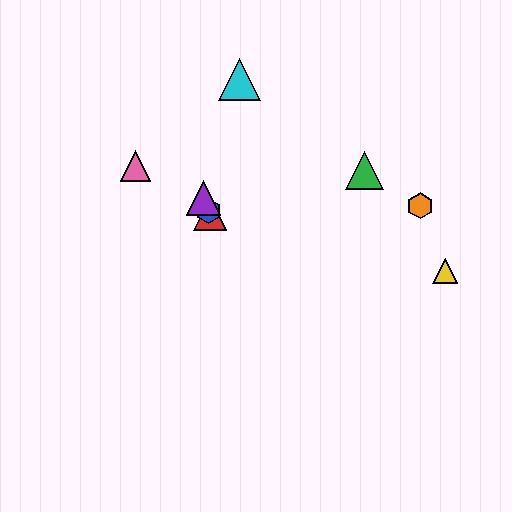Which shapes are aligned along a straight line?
The red triangle, the blue hexagon, the purple triangle are aligned along a straight line.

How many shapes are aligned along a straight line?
3 shapes (the red triangle, the blue hexagon, the purple triangle) are aligned along a straight line.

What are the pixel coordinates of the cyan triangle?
The cyan triangle is at (239, 79).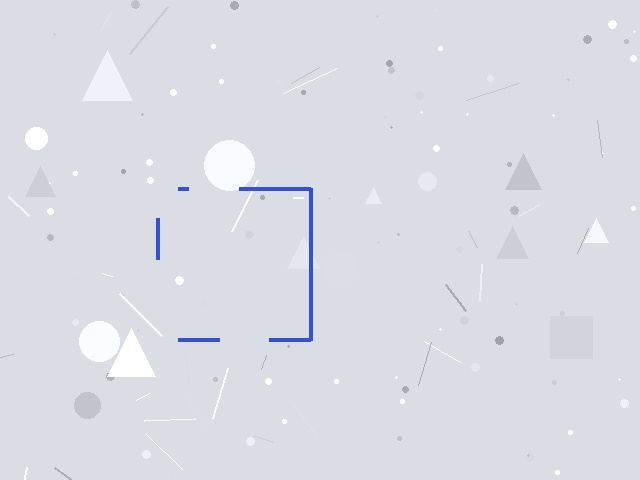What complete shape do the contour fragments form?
The contour fragments form a square.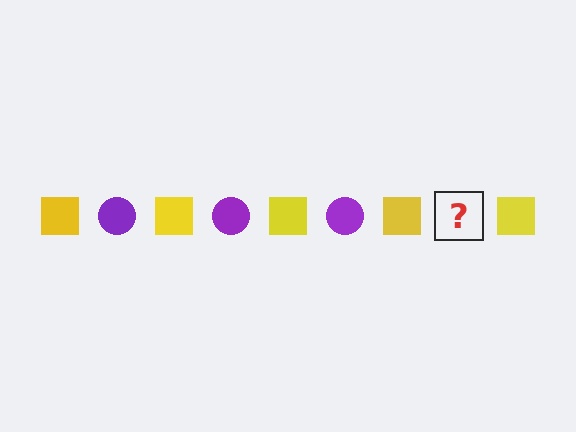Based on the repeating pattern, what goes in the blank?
The blank should be a purple circle.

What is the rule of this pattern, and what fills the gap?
The rule is that the pattern alternates between yellow square and purple circle. The gap should be filled with a purple circle.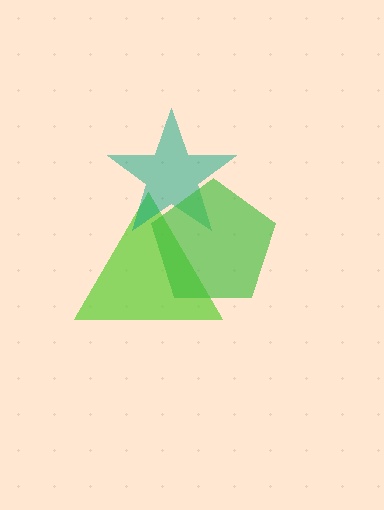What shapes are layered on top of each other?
The layered shapes are: a lime triangle, a teal star, a green pentagon.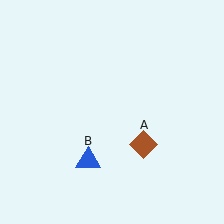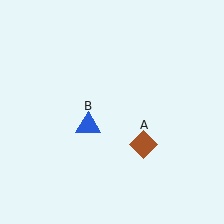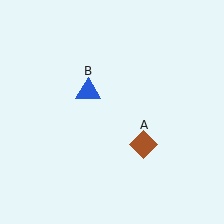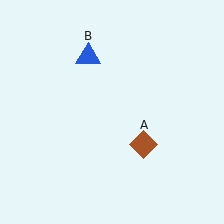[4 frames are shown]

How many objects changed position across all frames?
1 object changed position: blue triangle (object B).